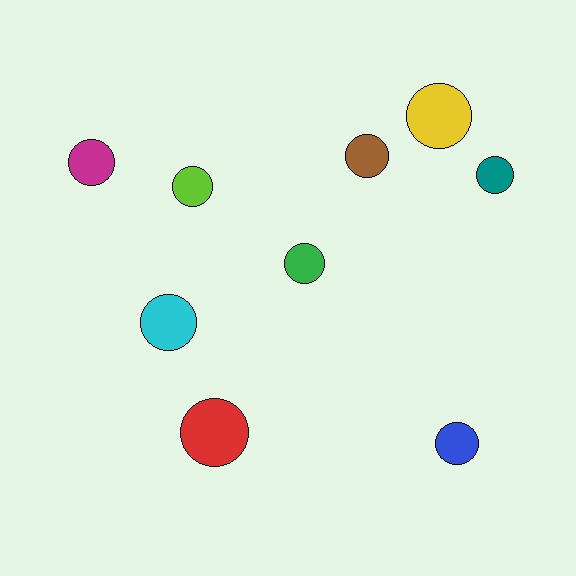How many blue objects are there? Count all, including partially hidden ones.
There is 1 blue object.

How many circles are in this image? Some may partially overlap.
There are 9 circles.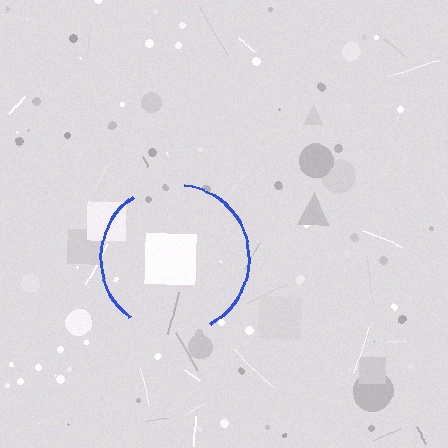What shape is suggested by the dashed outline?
The dashed outline suggests a circle.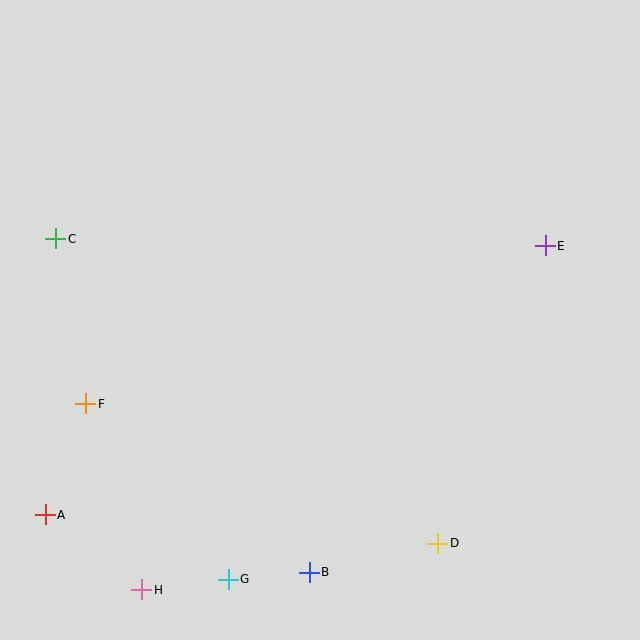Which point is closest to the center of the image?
Point E at (545, 246) is closest to the center.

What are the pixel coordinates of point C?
Point C is at (56, 239).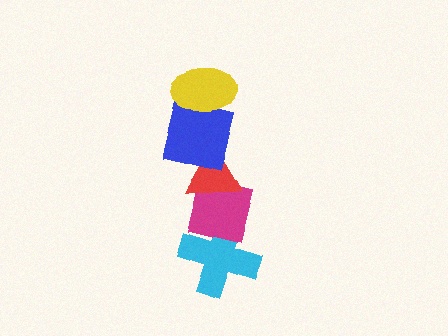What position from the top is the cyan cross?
The cyan cross is 5th from the top.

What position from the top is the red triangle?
The red triangle is 3rd from the top.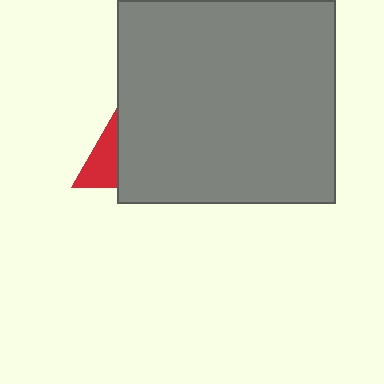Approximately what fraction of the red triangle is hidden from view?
Roughly 69% of the red triangle is hidden behind the gray rectangle.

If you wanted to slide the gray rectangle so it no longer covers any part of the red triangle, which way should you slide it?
Slide it right — that is the most direct way to separate the two shapes.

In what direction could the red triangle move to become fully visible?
The red triangle could move left. That would shift it out from behind the gray rectangle entirely.